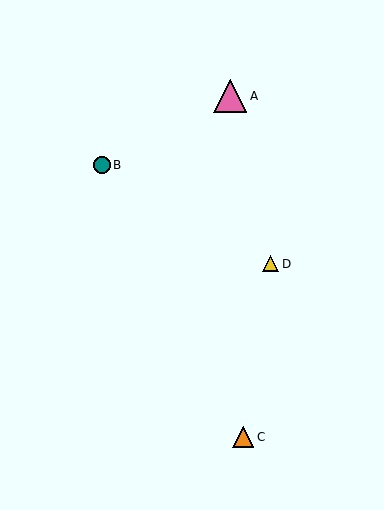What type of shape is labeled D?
Shape D is a yellow triangle.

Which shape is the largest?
The pink triangle (labeled A) is the largest.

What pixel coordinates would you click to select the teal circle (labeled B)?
Click at (102, 165) to select the teal circle B.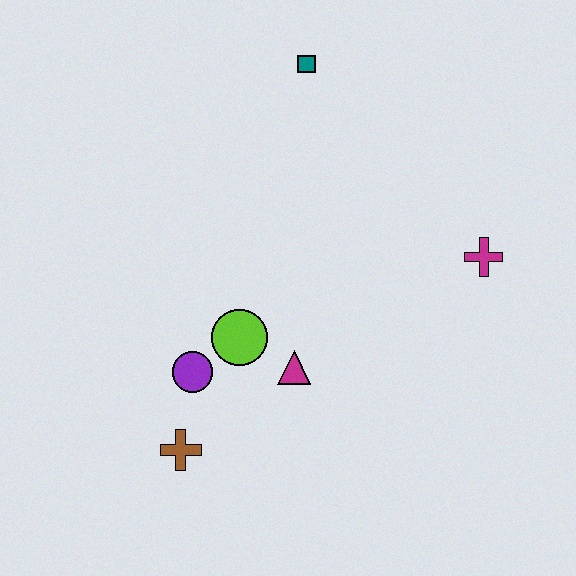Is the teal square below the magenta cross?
No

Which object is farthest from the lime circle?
The teal square is farthest from the lime circle.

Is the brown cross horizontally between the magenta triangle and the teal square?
No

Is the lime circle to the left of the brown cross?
No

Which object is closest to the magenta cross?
The magenta triangle is closest to the magenta cross.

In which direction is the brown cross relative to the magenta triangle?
The brown cross is to the left of the magenta triangle.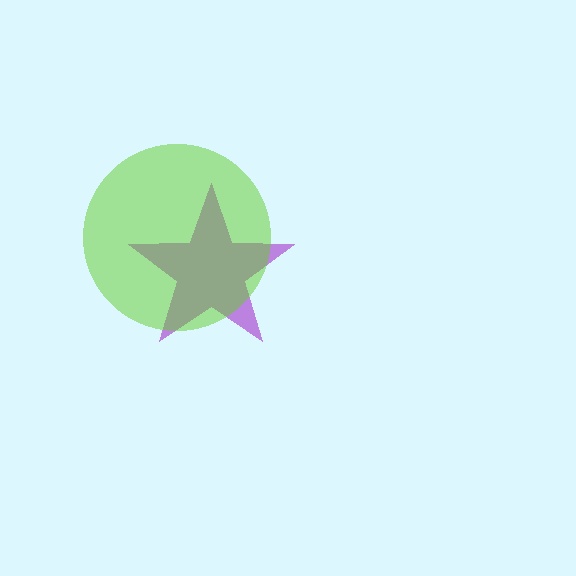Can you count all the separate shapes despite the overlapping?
Yes, there are 2 separate shapes.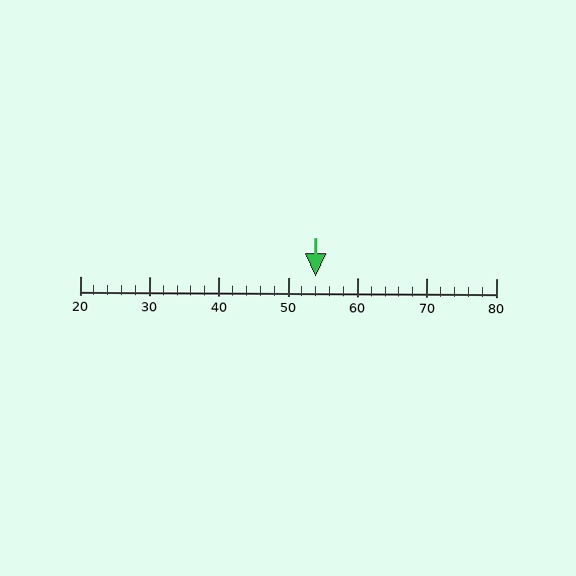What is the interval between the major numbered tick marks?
The major tick marks are spaced 10 units apart.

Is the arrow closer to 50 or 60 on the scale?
The arrow is closer to 50.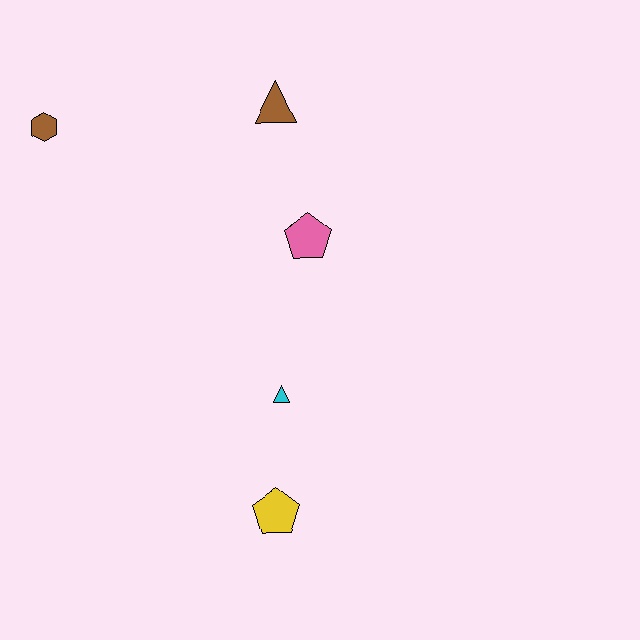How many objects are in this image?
There are 5 objects.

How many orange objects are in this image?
There are no orange objects.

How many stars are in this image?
There are no stars.